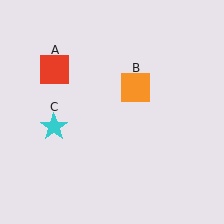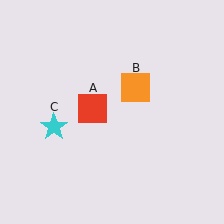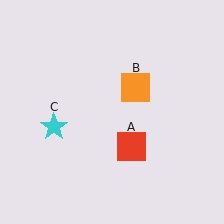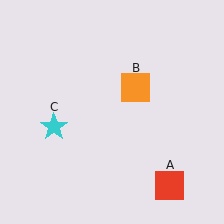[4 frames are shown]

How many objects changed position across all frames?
1 object changed position: red square (object A).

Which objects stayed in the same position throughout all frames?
Orange square (object B) and cyan star (object C) remained stationary.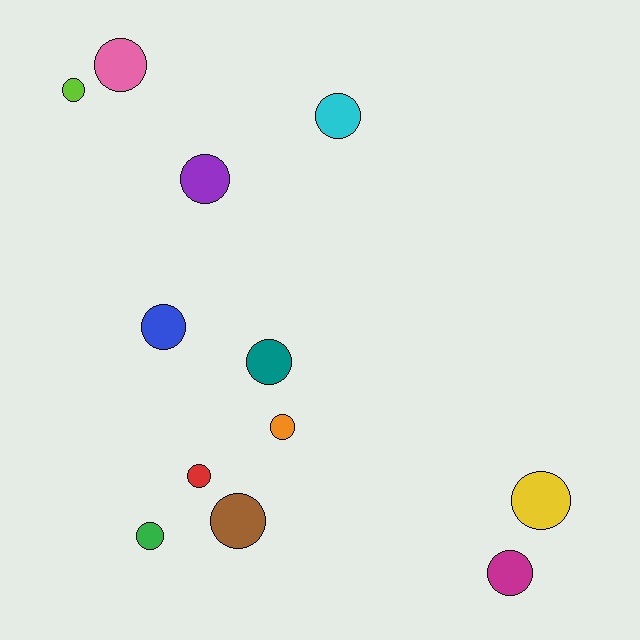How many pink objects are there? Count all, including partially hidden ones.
There is 1 pink object.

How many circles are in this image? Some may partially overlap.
There are 12 circles.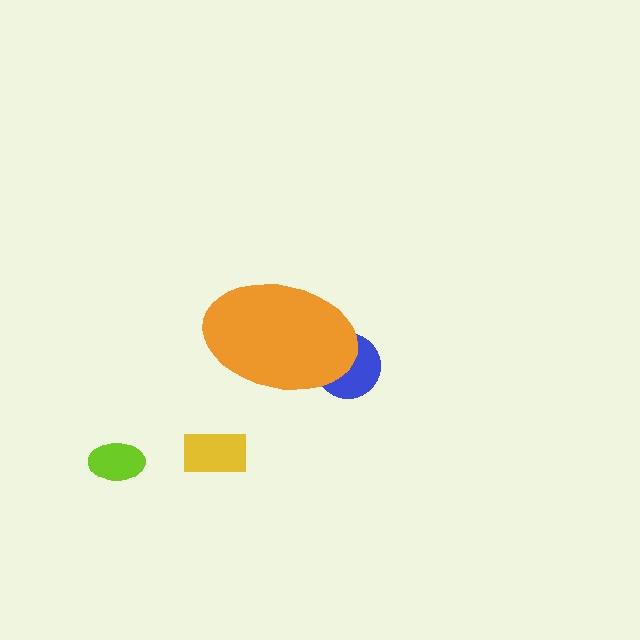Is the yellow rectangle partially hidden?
No, the yellow rectangle is fully visible.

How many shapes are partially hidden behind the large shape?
1 shape is partially hidden.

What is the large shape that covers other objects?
An orange ellipse.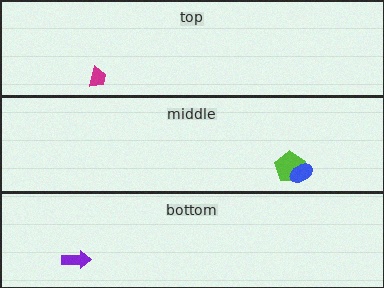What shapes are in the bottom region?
The purple arrow.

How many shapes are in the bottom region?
1.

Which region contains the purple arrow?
The bottom region.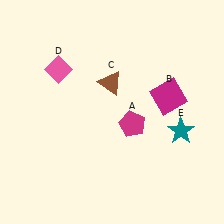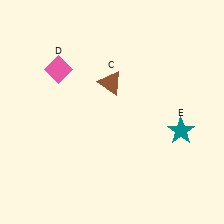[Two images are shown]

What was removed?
The magenta square (B), the magenta pentagon (A) were removed in Image 2.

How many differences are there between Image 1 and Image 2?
There are 2 differences between the two images.